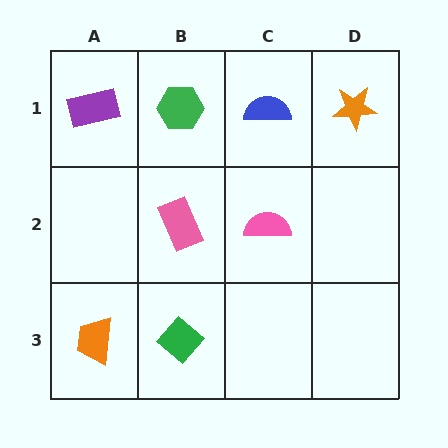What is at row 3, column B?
A green diamond.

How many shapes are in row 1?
4 shapes.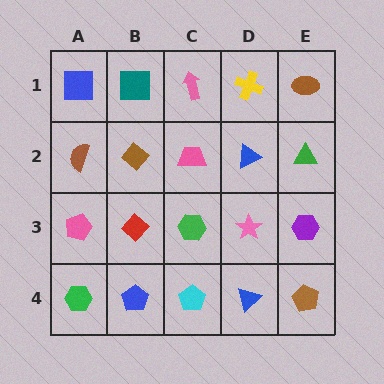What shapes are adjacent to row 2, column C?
A pink arrow (row 1, column C), a green hexagon (row 3, column C), a brown diamond (row 2, column B), a blue triangle (row 2, column D).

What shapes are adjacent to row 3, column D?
A blue triangle (row 2, column D), a blue triangle (row 4, column D), a green hexagon (row 3, column C), a purple hexagon (row 3, column E).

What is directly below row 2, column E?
A purple hexagon.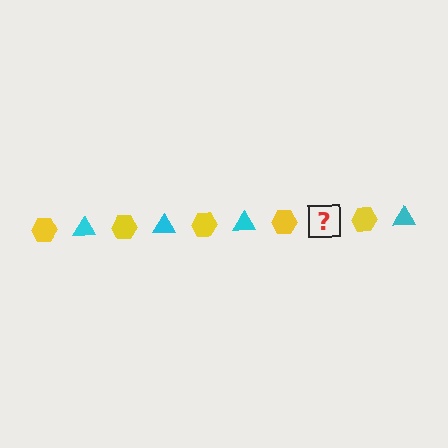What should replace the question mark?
The question mark should be replaced with a cyan triangle.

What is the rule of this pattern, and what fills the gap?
The rule is that the pattern alternates between yellow hexagon and cyan triangle. The gap should be filled with a cyan triangle.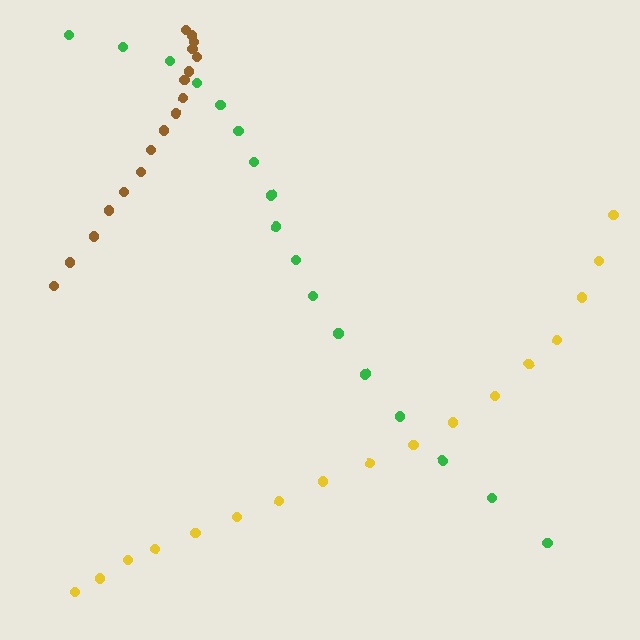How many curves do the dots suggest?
There are 3 distinct paths.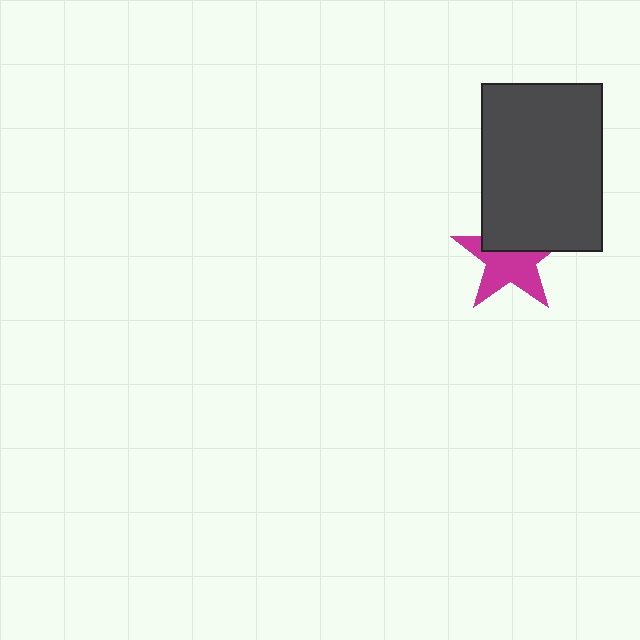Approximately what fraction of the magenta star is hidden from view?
Roughly 40% of the magenta star is hidden behind the dark gray rectangle.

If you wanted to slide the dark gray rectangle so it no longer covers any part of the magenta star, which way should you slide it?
Slide it up — that is the most direct way to separate the two shapes.